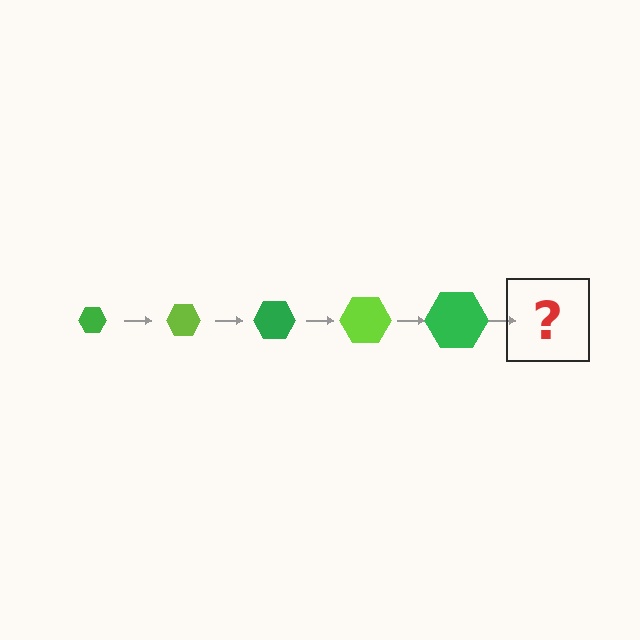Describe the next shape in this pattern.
It should be a lime hexagon, larger than the previous one.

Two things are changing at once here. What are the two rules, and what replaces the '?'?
The two rules are that the hexagon grows larger each step and the color cycles through green and lime. The '?' should be a lime hexagon, larger than the previous one.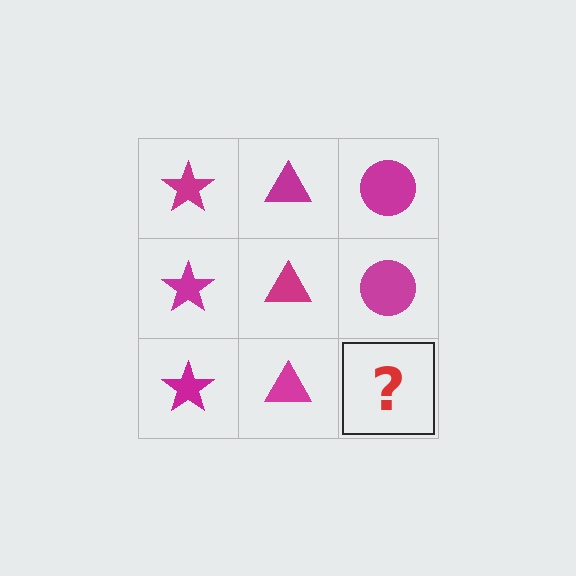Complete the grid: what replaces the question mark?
The question mark should be replaced with a magenta circle.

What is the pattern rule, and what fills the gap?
The rule is that each column has a consistent shape. The gap should be filled with a magenta circle.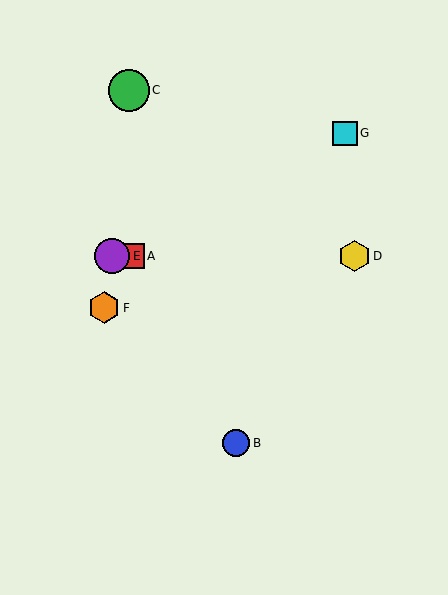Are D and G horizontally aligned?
No, D is at y≈256 and G is at y≈133.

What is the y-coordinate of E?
Object E is at y≈256.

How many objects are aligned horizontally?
3 objects (A, D, E) are aligned horizontally.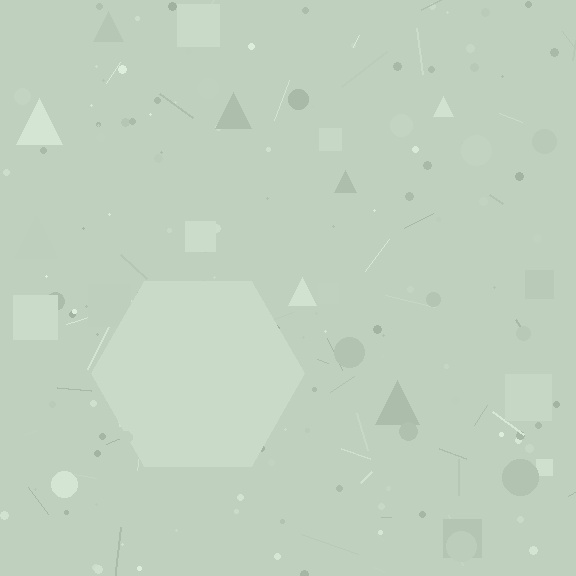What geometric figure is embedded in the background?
A hexagon is embedded in the background.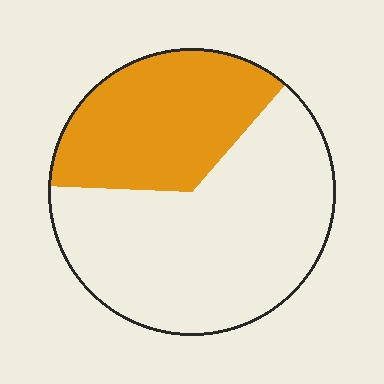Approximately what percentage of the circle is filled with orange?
Approximately 35%.